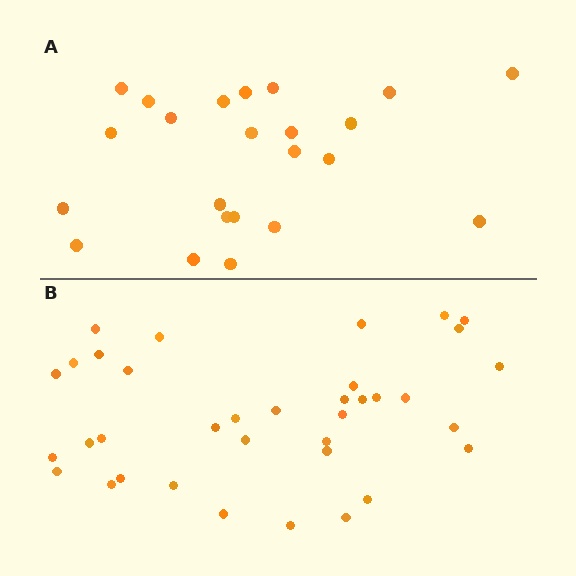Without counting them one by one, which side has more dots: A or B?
Region B (the bottom region) has more dots.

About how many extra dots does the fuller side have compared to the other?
Region B has approximately 15 more dots than region A.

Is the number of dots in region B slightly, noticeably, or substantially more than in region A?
Region B has substantially more. The ratio is roughly 1.6 to 1.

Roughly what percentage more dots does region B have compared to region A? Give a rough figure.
About 55% more.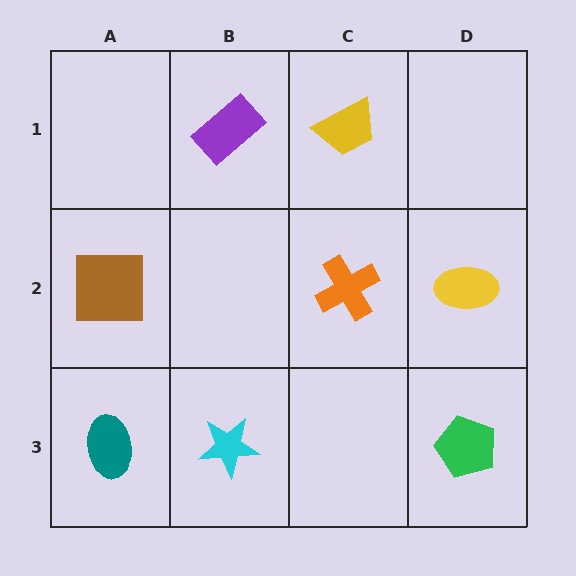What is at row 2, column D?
A yellow ellipse.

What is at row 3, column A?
A teal ellipse.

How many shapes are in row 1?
2 shapes.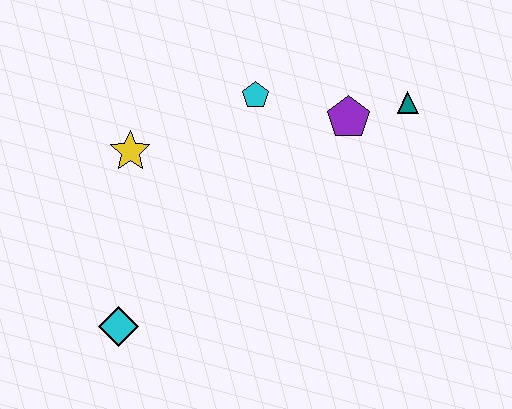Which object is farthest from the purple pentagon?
The cyan diamond is farthest from the purple pentagon.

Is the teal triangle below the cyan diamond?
No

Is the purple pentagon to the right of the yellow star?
Yes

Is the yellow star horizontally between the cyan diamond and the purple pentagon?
Yes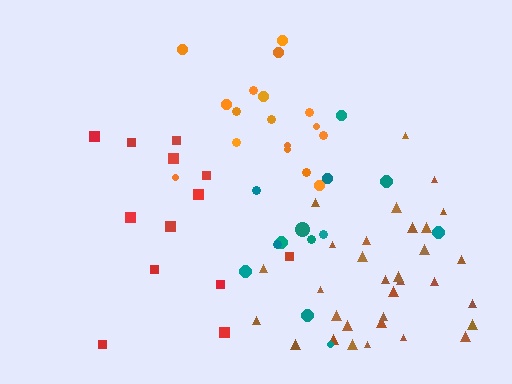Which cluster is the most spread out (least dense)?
Red.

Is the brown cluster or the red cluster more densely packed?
Brown.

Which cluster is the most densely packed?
Brown.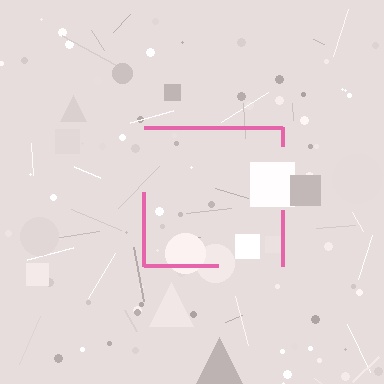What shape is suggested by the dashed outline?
The dashed outline suggests a square.